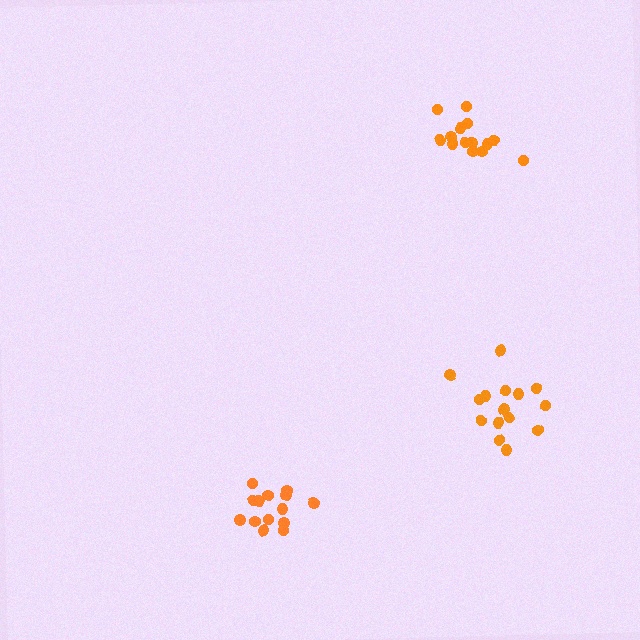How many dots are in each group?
Group 1: 15 dots, Group 2: 15 dots, Group 3: 14 dots (44 total).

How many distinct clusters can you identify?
There are 3 distinct clusters.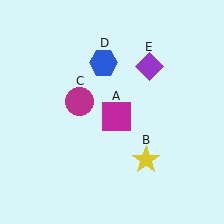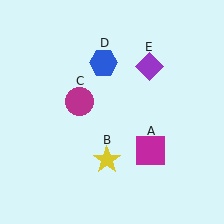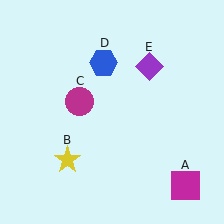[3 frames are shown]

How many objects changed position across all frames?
2 objects changed position: magenta square (object A), yellow star (object B).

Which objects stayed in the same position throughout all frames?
Magenta circle (object C) and blue hexagon (object D) and purple diamond (object E) remained stationary.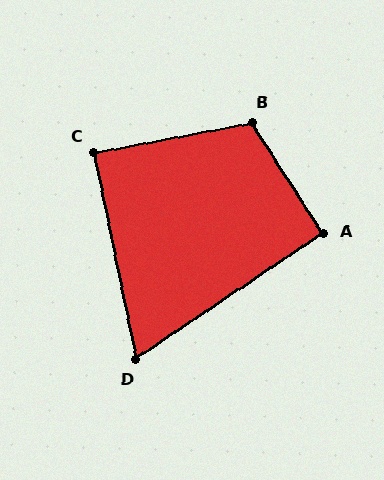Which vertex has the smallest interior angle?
D, at approximately 68 degrees.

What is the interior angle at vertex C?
Approximately 89 degrees (approximately right).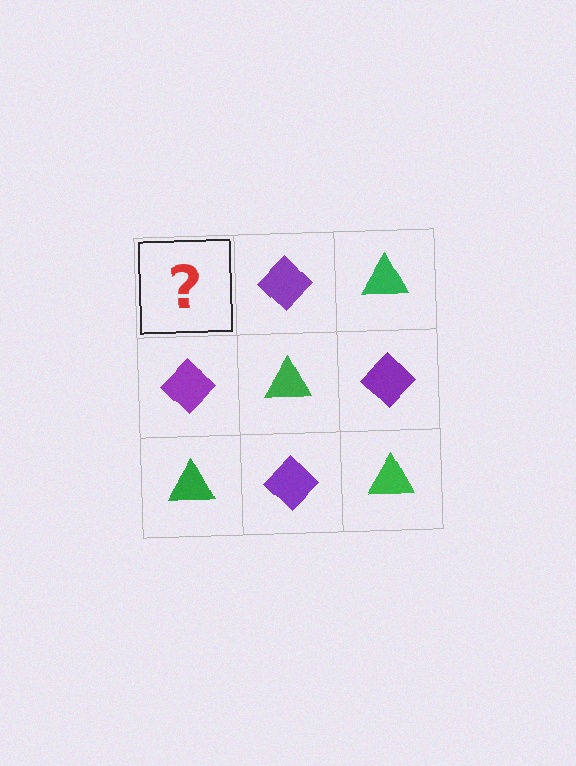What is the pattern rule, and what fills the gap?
The rule is that it alternates green triangle and purple diamond in a checkerboard pattern. The gap should be filled with a green triangle.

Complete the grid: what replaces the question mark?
The question mark should be replaced with a green triangle.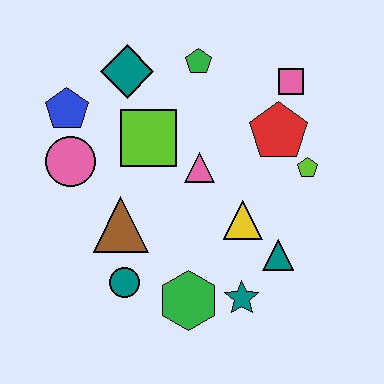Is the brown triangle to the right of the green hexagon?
No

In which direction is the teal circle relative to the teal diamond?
The teal circle is below the teal diamond.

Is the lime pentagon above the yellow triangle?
Yes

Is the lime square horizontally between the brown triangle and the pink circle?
No